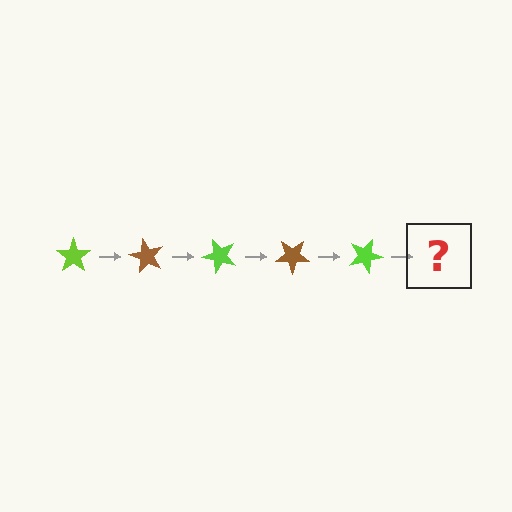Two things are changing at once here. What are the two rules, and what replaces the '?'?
The two rules are that it rotates 60 degrees each step and the color cycles through lime and brown. The '?' should be a brown star, rotated 300 degrees from the start.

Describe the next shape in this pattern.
It should be a brown star, rotated 300 degrees from the start.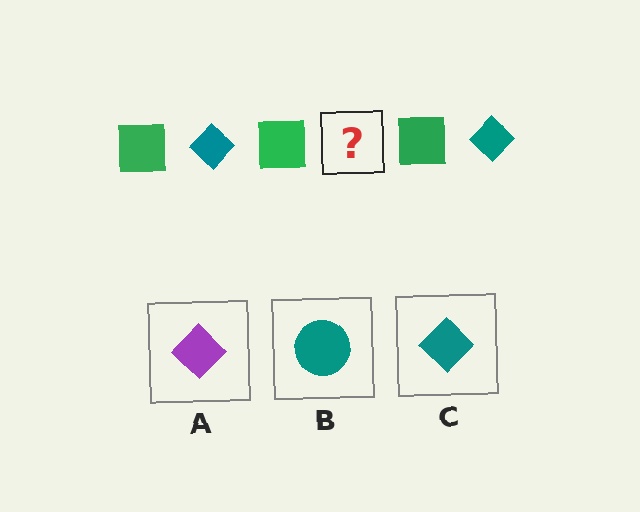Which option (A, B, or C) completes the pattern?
C.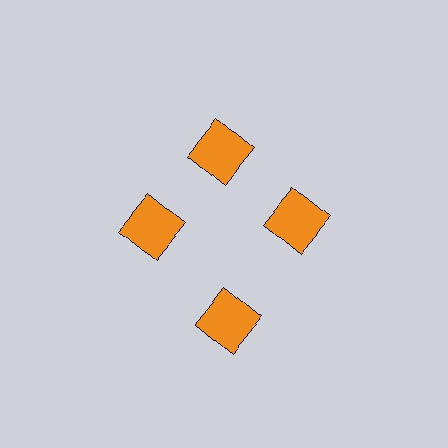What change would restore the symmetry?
The symmetry would be restored by moving it inward, back onto the ring so that all 4 squares sit at equal angles and equal distance from the center.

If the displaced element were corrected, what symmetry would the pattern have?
It would have 4-fold rotational symmetry — the pattern would map onto itself every 90 degrees.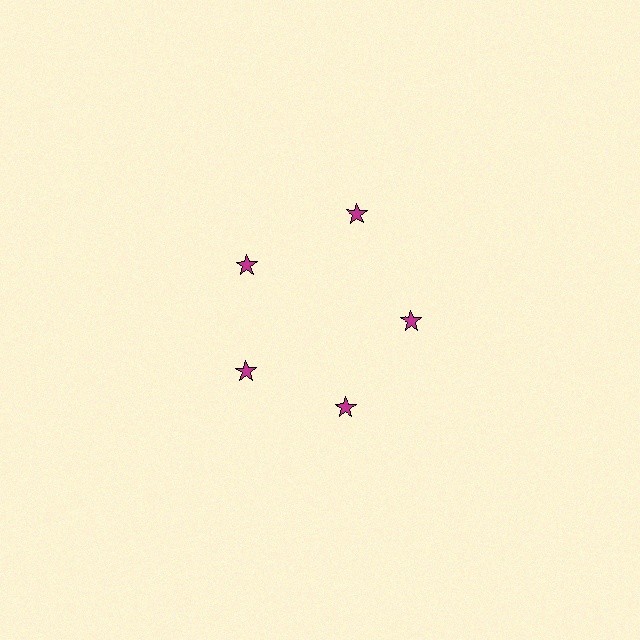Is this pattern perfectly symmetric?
No. The 5 magenta stars are arranged in a ring, but one element near the 1 o'clock position is pushed outward from the center, breaking the 5-fold rotational symmetry.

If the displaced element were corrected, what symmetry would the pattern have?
It would have 5-fold rotational symmetry — the pattern would map onto itself every 72 degrees.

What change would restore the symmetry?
The symmetry would be restored by moving it inward, back onto the ring so that all 5 stars sit at equal angles and equal distance from the center.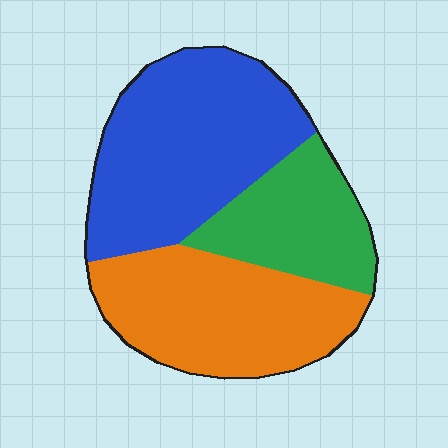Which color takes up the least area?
Green, at roughly 20%.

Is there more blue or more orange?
Blue.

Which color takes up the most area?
Blue, at roughly 40%.